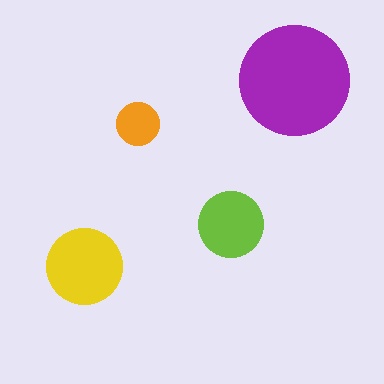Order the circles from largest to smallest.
the purple one, the yellow one, the lime one, the orange one.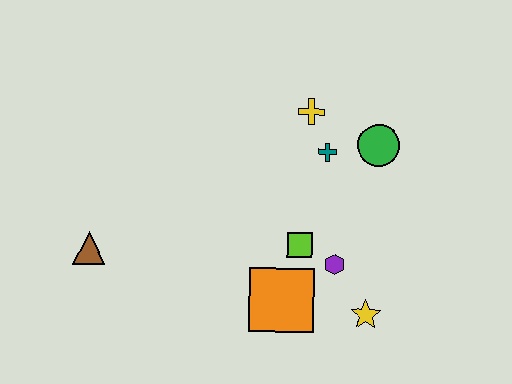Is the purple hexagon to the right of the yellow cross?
Yes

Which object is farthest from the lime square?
The brown triangle is farthest from the lime square.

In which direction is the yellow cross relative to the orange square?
The yellow cross is above the orange square.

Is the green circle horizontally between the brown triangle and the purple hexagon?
No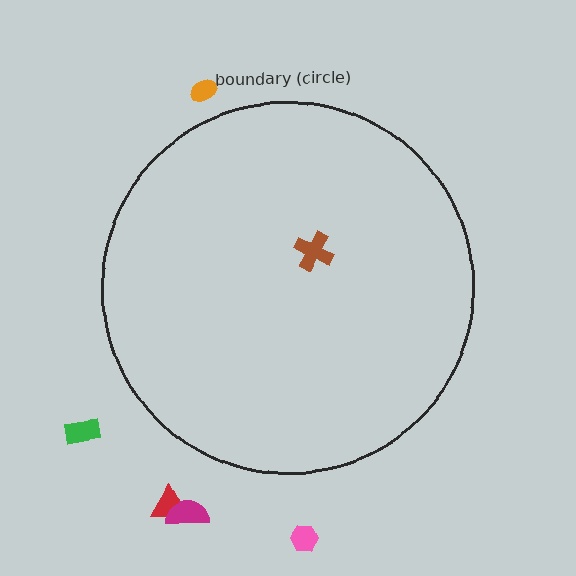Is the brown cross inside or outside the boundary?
Inside.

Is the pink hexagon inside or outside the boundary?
Outside.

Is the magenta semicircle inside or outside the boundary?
Outside.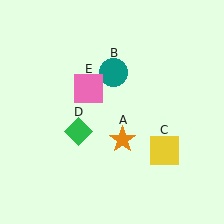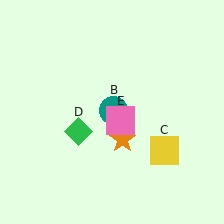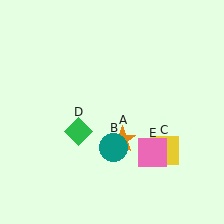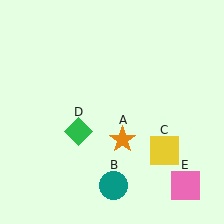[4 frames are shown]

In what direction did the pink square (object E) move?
The pink square (object E) moved down and to the right.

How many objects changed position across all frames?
2 objects changed position: teal circle (object B), pink square (object E).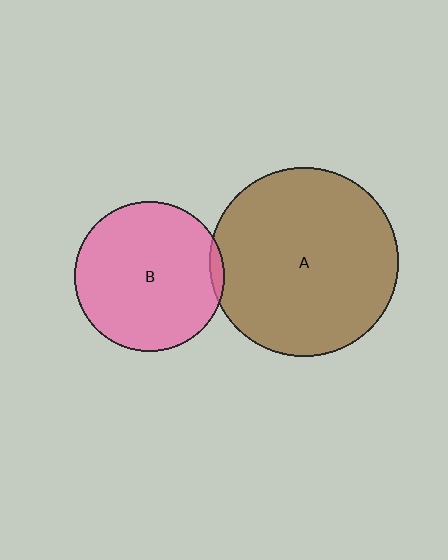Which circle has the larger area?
Circle A (brown).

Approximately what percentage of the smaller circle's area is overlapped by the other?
Approximately 5%.